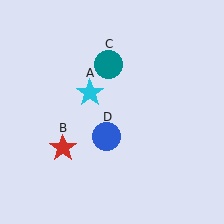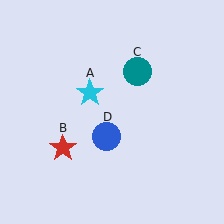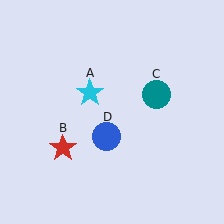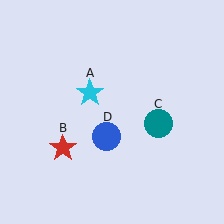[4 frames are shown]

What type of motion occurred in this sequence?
The teal circle (object C) rotated clockwise around the center of the scene.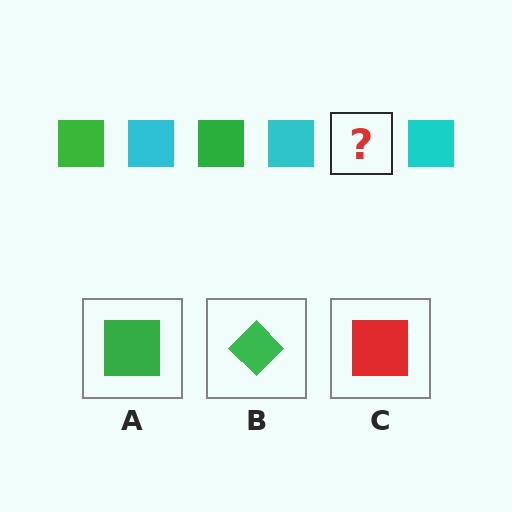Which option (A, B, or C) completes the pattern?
A.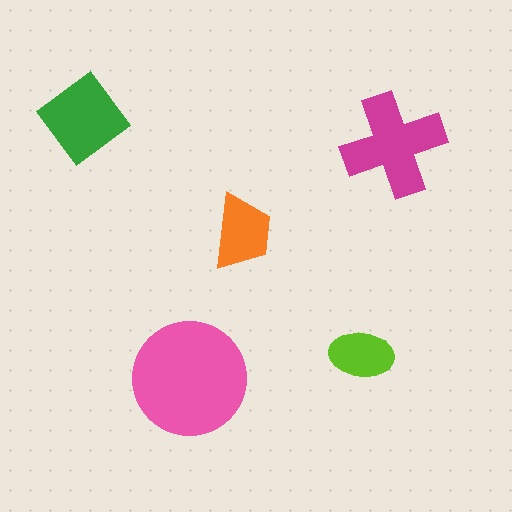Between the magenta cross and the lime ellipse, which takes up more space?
The magenta cross.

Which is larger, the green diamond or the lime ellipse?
The green diamond.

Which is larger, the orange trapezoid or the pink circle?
The pink circle.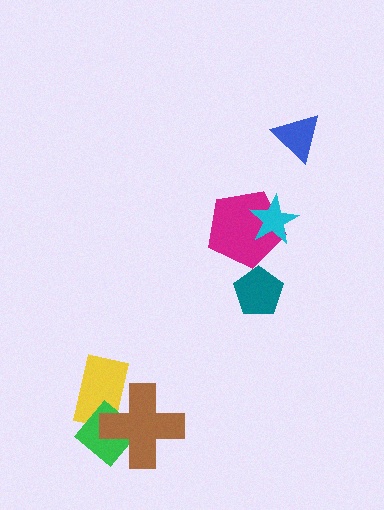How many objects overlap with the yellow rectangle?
2 objects overlap with the yellow rectangle.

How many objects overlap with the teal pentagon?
0 objects overlap with the teal pentagon.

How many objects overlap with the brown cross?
2 objects overlap with the brown cross.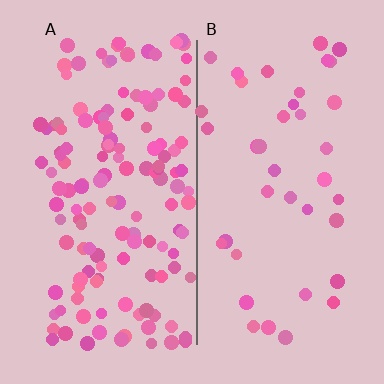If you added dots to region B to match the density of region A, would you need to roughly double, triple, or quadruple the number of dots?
Approximately quadruple.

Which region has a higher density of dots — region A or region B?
A (the left).